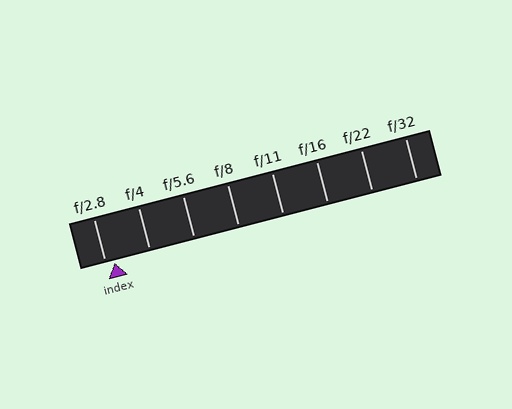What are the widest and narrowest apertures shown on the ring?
The widest aperture shown is f/2.8 and the narrowest is f/32.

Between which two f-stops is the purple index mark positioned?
The index mark is between f/2.8 and f/4.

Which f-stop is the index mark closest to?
The index mark is closest to f/2.8.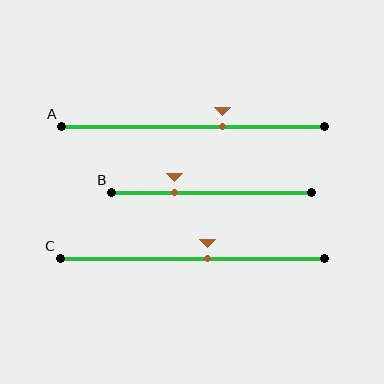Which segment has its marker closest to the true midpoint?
Segment C has its marker closest to the true midpoint.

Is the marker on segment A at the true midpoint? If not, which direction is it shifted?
No, the marker on segment A is shifted to the right by about 11% of the segment length.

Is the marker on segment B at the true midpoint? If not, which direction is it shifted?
No, the marker on segment B is shifted to the left by about 19% of the segment length.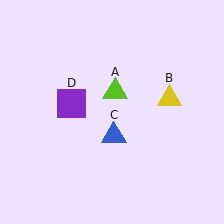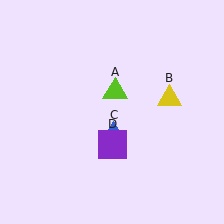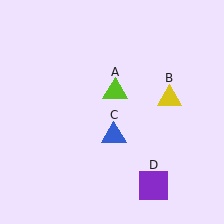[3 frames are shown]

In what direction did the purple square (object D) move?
The purple square (object D) moved down and to the right.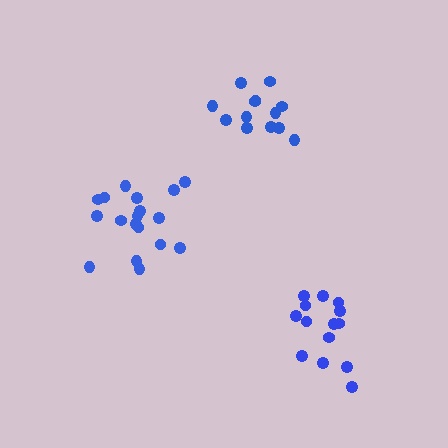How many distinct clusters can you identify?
There are 3 distinct clusters.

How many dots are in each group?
Group 1: 13 dots, Group 2: 14 dots, Group 3: 18 dots (45 total).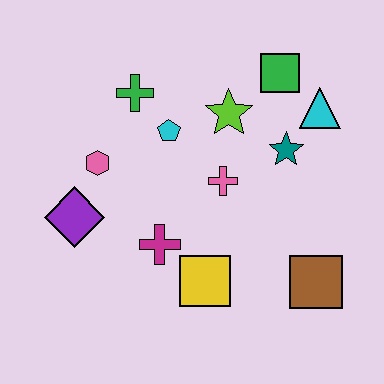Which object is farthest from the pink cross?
The purple diamond is farthest from the pink cross.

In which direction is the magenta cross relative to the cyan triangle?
The magenta cross is to the left of the cyan triangle.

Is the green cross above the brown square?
Yes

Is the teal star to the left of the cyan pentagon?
No